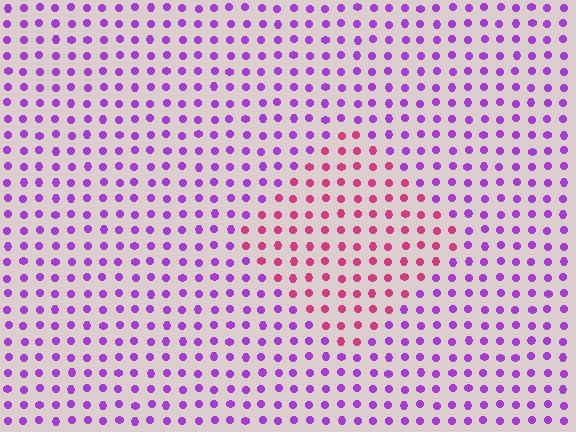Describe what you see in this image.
The image is filled with small purple elements in a uniform arrangement. A diamond-shaped region is visible where the elements are tinted to a slightly different hue, forming a subtle color boundary.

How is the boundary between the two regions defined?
The boundary is defined purely by a slight shift in hue (about 49 degrees). Spacing, size, and orientation are identical on both sides.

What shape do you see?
I see a diamond.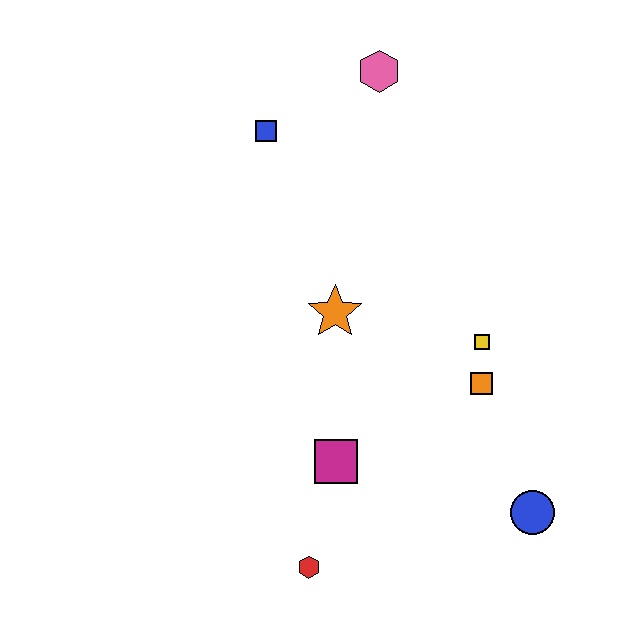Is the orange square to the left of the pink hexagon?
No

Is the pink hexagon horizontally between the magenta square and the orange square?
Yes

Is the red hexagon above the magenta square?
No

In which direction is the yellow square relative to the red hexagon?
The yellow square is above the red hexagon.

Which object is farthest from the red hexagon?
The pink hexagon is farthest from the red hexagon.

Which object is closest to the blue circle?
The orange square is closest to the blue circle.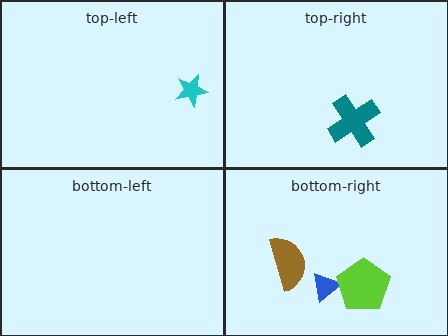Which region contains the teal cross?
The top-right region.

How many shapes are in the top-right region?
1.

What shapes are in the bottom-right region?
The brown semicircle, the blue triangle, the lime pentagon.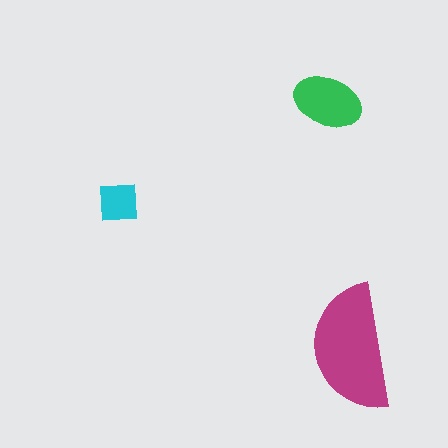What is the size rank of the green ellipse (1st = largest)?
2nd.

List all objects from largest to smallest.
The magenta semicircle, the green ellipse, the cyan square.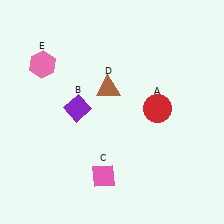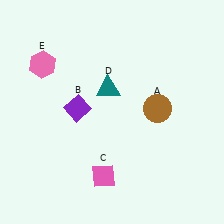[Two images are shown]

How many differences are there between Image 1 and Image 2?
There are 2 differences between the two images.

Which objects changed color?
A changed from red to brown. D changed from brown to teal.